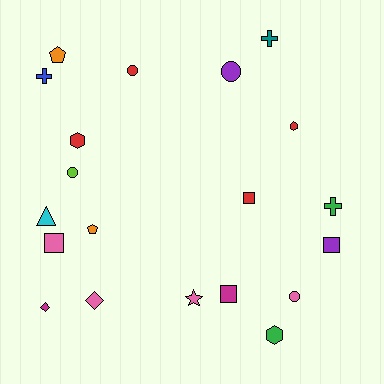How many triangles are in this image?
There is 1 triangle.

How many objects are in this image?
There are 20 objects.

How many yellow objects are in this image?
There are no yellow objects.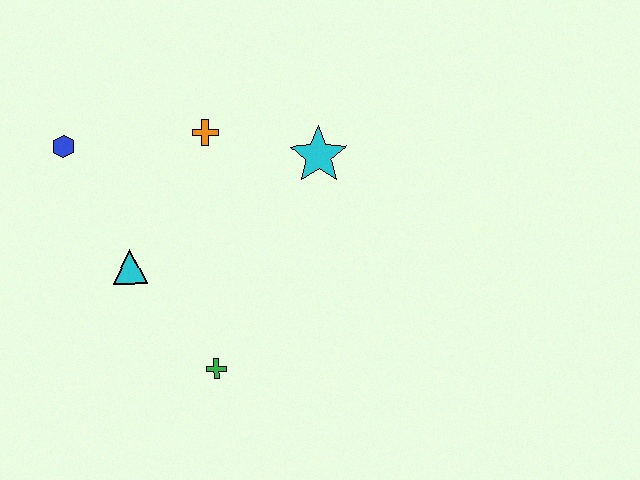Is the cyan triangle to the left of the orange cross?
Yes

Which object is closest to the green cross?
The cyan triangle is closest to the green cross.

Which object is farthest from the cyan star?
The blue hexagon is farthest from the cyan star.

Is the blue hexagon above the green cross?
Yes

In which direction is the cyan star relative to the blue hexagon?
The cyan star is to the right of the blue hexagon.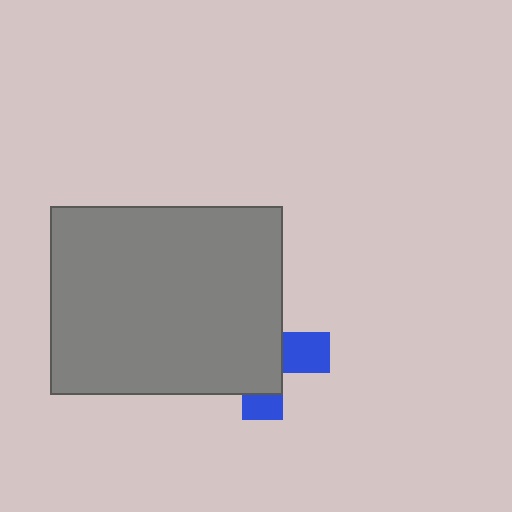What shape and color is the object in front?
The object in front is a gray rectangle.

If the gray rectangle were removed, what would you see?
You would see the complete blue cross.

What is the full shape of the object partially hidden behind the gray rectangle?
The partially hidden object is a blue cross.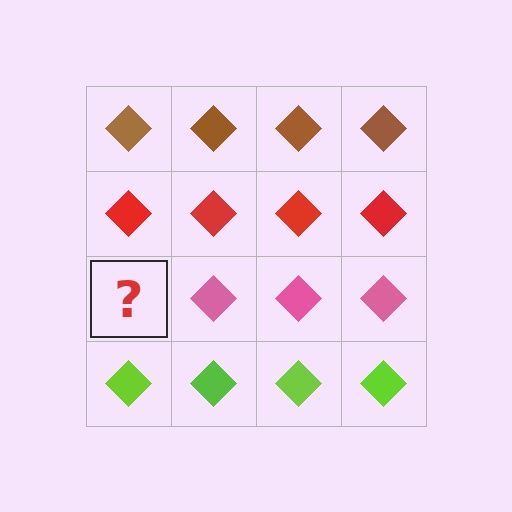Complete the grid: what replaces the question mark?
The question mark should be replaced with a pink diamond.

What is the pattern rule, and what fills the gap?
The rule is that each row has a consistent color. The gap should be filled with a pink diamond.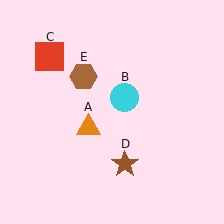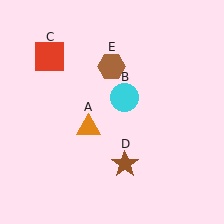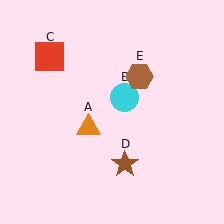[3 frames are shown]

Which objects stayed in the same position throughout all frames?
Orange triangle (object A) and cyan circle (object B) and red square (object C) and brown star (object D) remained stationary.